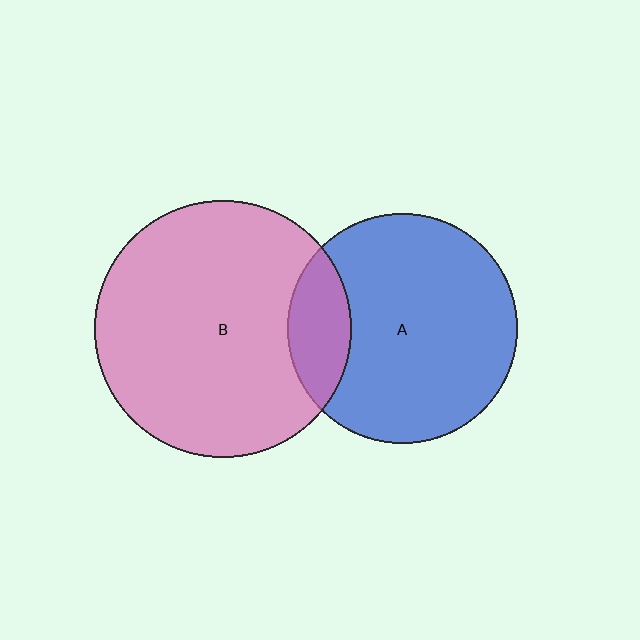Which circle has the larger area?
Circle B (pink).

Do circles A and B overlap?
Yes.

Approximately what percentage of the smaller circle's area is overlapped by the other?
Approximately 15%.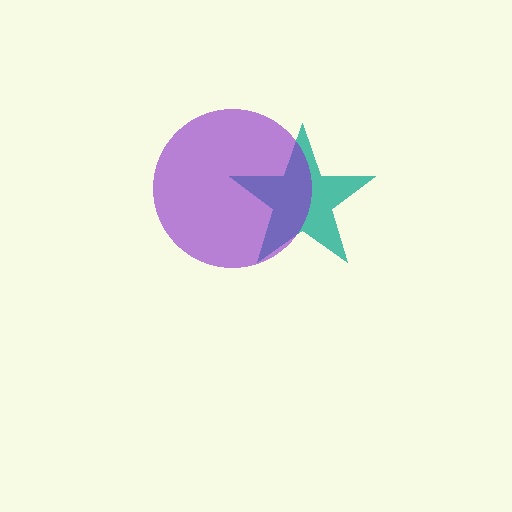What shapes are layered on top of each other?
The layered shapes are: a teal star, a purple circle.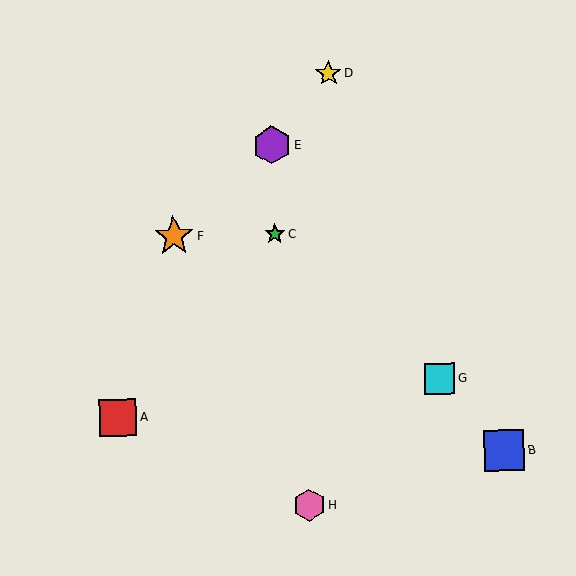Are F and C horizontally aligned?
Yes, both are at y≈236.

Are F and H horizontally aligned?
No, F is at y≈236 and H is at y≈505.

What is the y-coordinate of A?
Object A is at y≈418.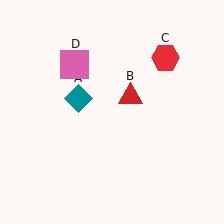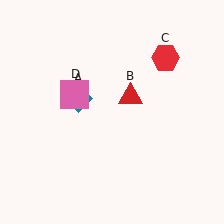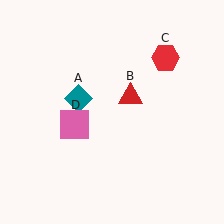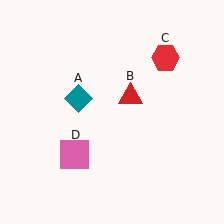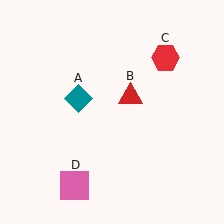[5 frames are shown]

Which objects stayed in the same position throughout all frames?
Teal diamond (object A) and red triangle (object B) and red hexagon (object C) remained stationary.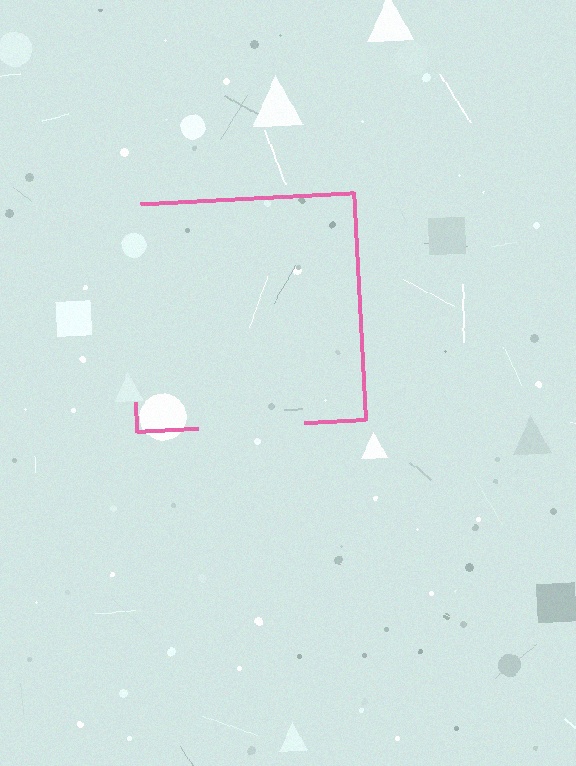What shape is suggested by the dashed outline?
The dashed outline suggests a square.